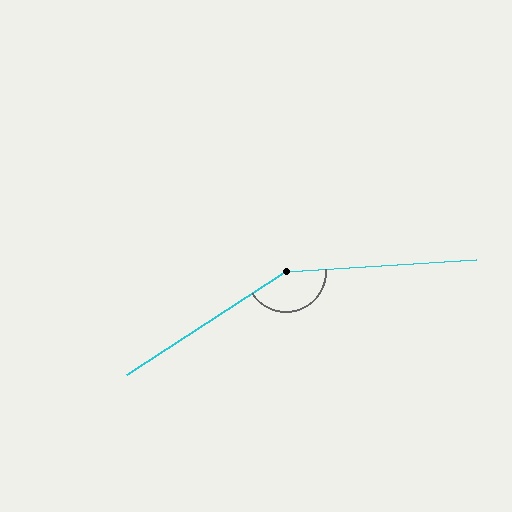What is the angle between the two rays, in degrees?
Approximately 151 degrees.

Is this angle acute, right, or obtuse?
It is obtuse.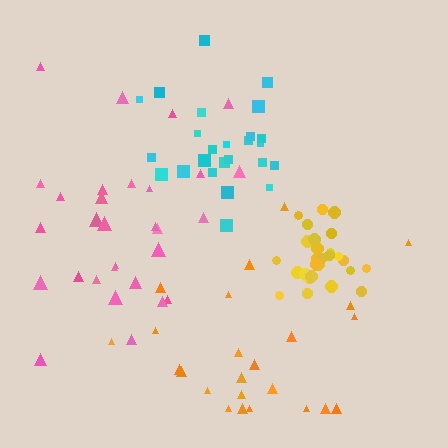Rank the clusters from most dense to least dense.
yellow, cyan, pink, orange.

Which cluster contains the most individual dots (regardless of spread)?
Pink (30).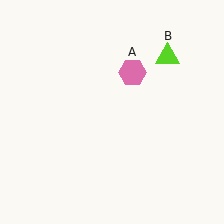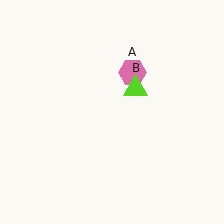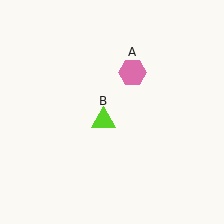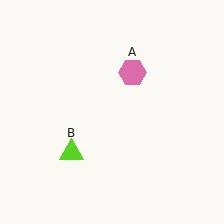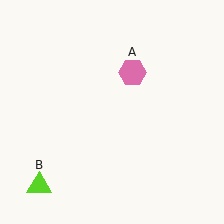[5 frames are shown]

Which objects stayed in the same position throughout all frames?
Pink hexagon (object A) remained stationary.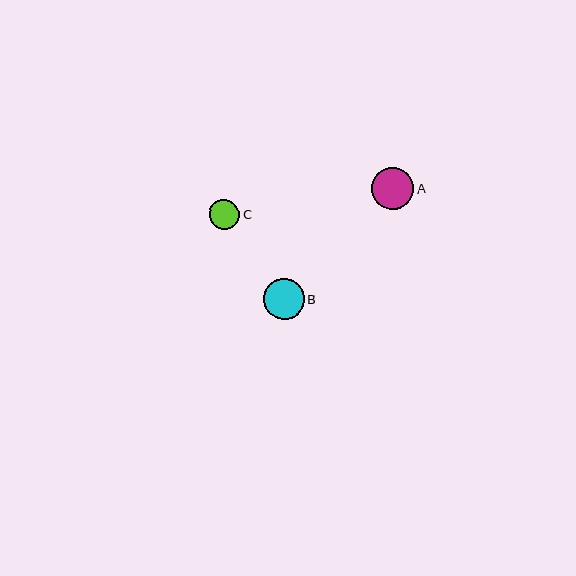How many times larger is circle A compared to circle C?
Circle A is approximately 1.4 times the size of circle C.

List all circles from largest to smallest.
From largest to smallest: A, B, C.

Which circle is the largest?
Circle A is the largest with a size of approximately 42 pixels.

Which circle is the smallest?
Circle C is the smallest with a size of approximately 30 pixels.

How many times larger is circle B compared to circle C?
Circle B is approximately 1.4 times the size of circle C.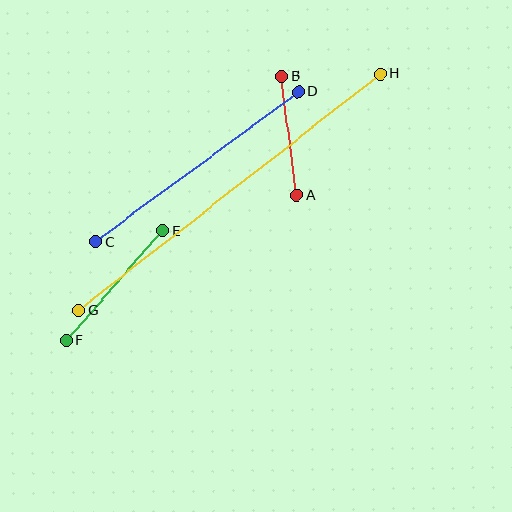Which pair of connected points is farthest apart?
Points G and H are farthest apart.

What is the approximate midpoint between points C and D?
The midpoint is at approximately (197, 167) pixels.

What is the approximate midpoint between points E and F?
The midpoint is at approximately (114, 286) pixels.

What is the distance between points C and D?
The distance is approximately 252 pixels.